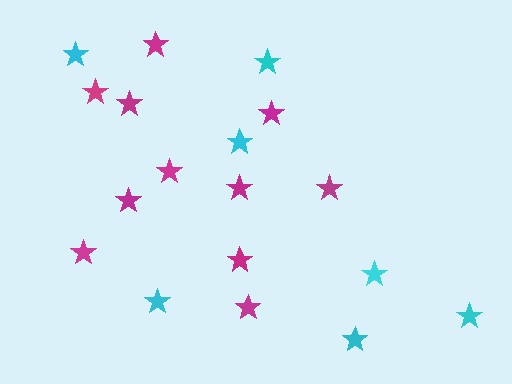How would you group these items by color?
There are 2 groups: one group of magenta stars (11) and one group of cyan stars (7).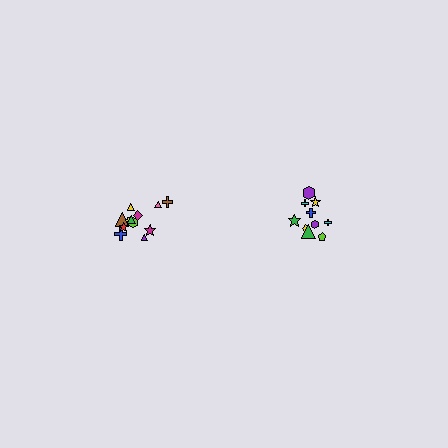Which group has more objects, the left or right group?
The left group.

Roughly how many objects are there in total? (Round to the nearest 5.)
Roughly 20 objects in total.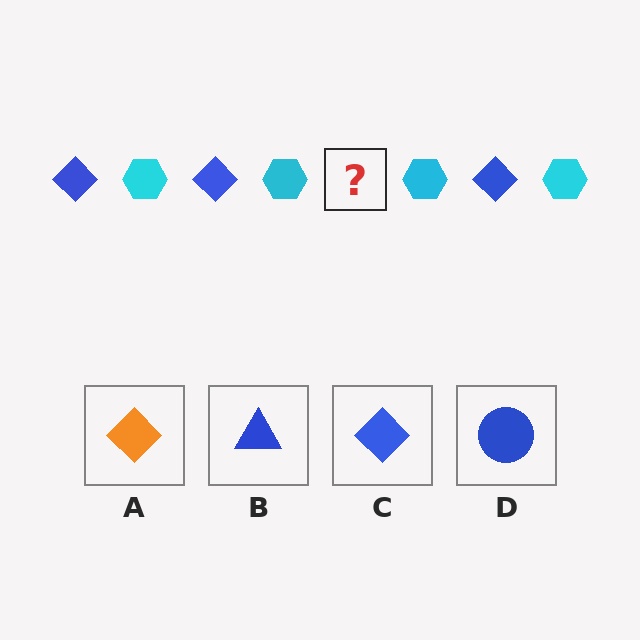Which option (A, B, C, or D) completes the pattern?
C.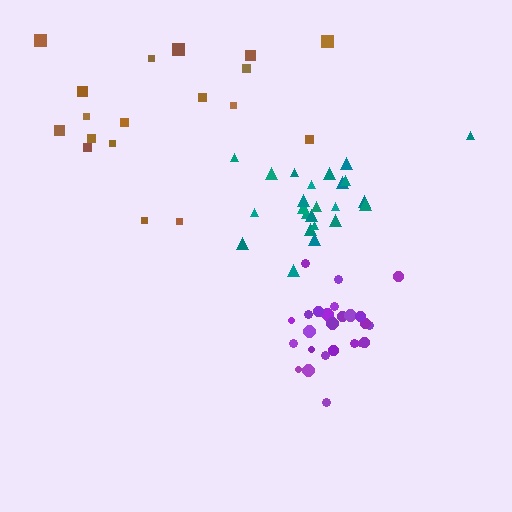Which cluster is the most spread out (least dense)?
Brown.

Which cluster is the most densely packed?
Purple.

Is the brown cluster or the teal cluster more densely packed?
Teal.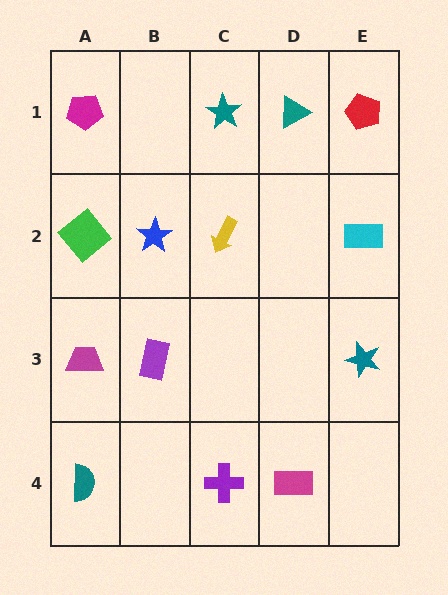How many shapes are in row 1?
4 shapes.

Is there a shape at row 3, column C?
No, that cell is empty.